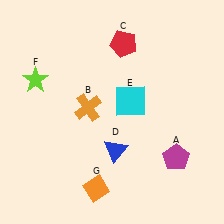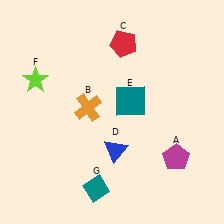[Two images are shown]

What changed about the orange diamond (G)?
In Image 1, G is orange. In Image 2, it changed to teal.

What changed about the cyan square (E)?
In Image 1, E is cyan. In Image 2, it changed to teal.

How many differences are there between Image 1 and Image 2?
There are 2 differences between the two images.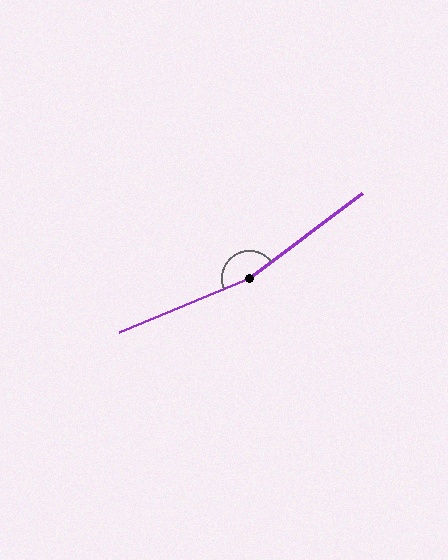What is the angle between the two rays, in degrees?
Approximately 165 degrees.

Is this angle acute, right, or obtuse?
It is obtuse.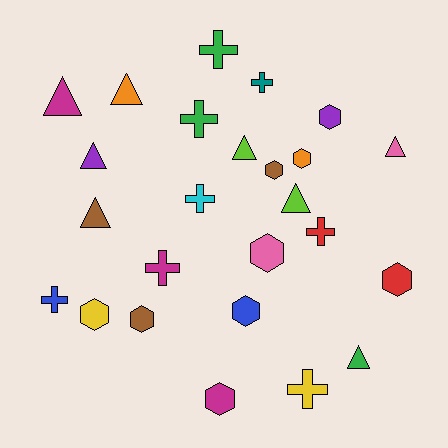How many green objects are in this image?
There are 3 green objects.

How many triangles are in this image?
There are 8 triangles.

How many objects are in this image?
There are 25 objects.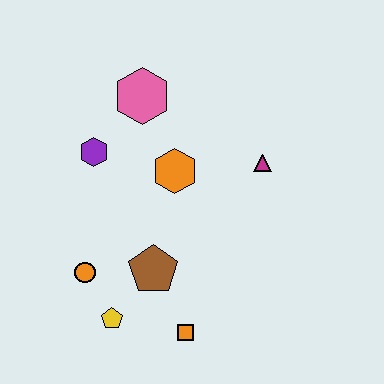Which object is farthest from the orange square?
The pink hexagon is farthest from the orange square.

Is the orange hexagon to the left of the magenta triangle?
Yes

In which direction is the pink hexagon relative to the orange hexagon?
The pink hexagon is above the orange hexagon.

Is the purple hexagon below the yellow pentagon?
No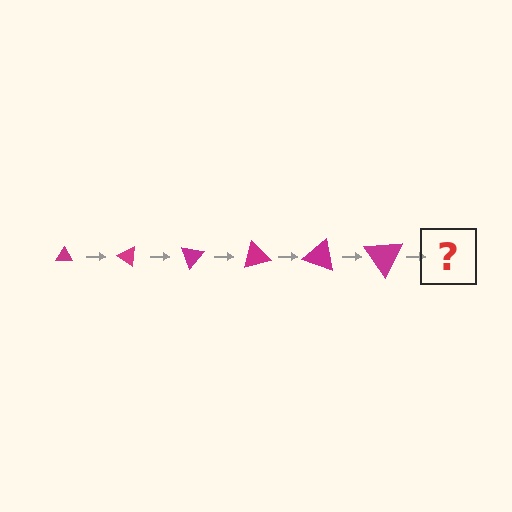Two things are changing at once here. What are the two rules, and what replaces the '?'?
The two rules are that the triangle grows larger each step and it rotates 35 degrees each step. The '?' should be a triangle, larger than the previous one and rotated 210 degrees from the start.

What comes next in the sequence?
The next element should be a triangle, larger than the previous one and rotated 210 degrees from the start.